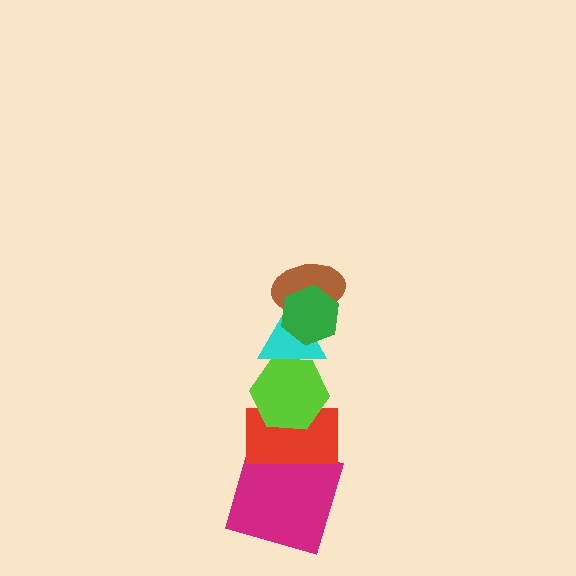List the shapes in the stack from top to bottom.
From top to bottom: the green hexagon, the brown ellipse, the cyan triangle, the lime hexagon, the red rectangle, the magenta square.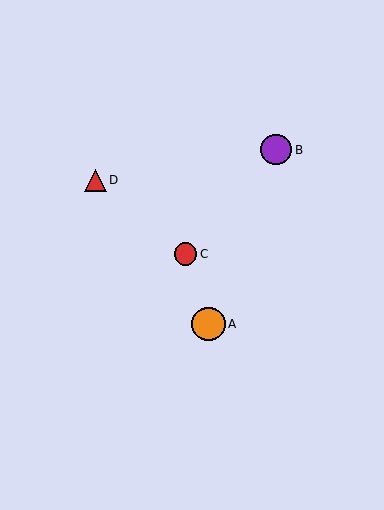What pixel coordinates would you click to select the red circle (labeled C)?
Click at (185, 254) to select the red circle C.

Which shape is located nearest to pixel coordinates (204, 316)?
The orange circle (labeled A) at (209, 324) is nearest to that location.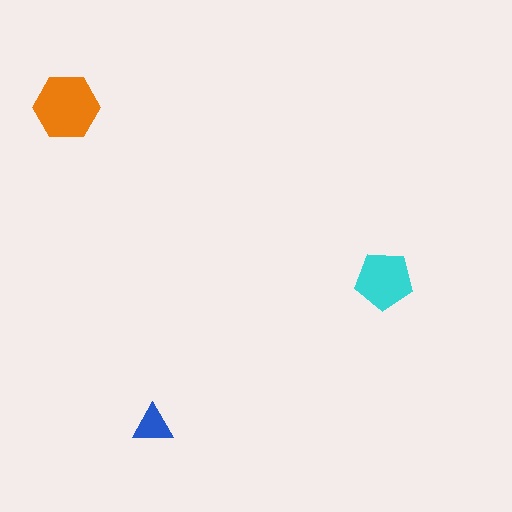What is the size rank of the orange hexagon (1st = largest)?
1st.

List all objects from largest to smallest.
The orange hexagon, the cyan pentagon, the blue triangle.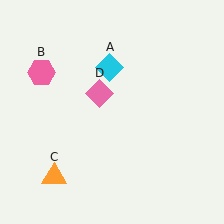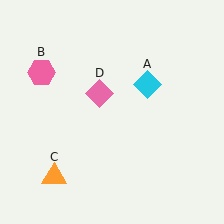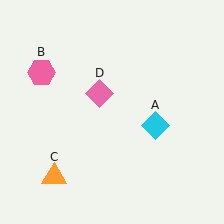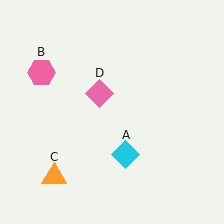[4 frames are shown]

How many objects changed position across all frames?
1 object changed position: cyan diamond (object A).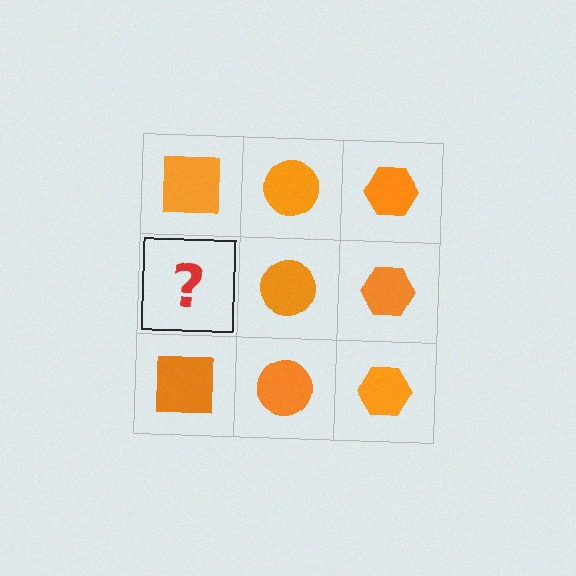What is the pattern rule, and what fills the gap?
The rule is that each column has a consistent shape. The gap should be filled with an orange square.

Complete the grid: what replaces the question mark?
The question mark should be replaced with an orange square.